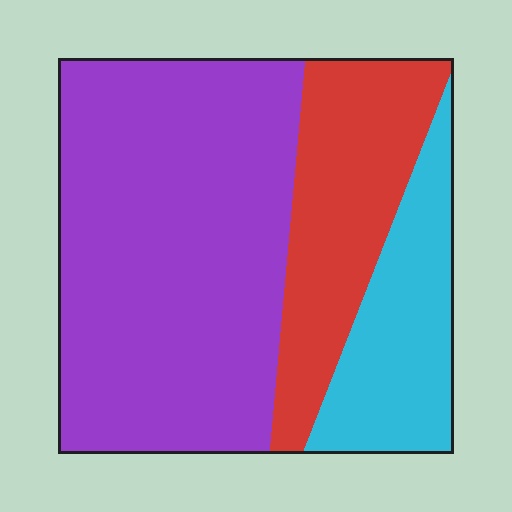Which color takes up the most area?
Purple, at roughly 60%.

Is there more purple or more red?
Purple.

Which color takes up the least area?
Cyan, at roughly 20%.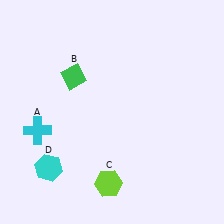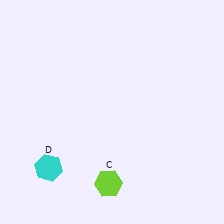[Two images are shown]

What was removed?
The green diamond (B), the cyan cross (A) were removed in Image 2.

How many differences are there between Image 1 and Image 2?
There are 2 differences between the two images.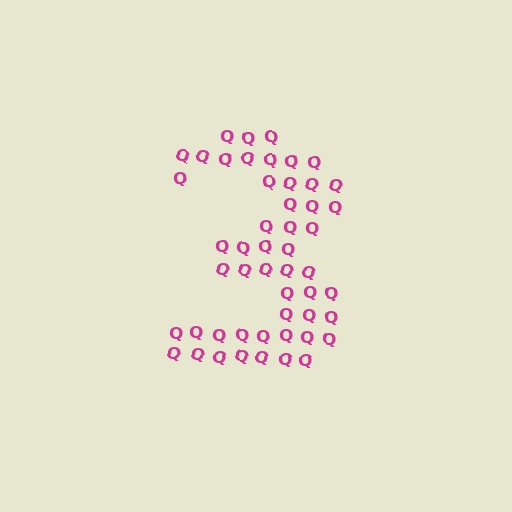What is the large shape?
The large shape is the digit 3.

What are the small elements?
The small elements are letter Q's.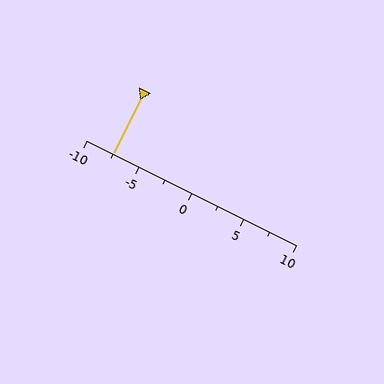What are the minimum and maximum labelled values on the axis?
The axis runs from -10 to 10.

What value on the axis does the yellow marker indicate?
The marker indicates approximately -7.5.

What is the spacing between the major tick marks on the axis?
The major ticks are spaced 5 apart.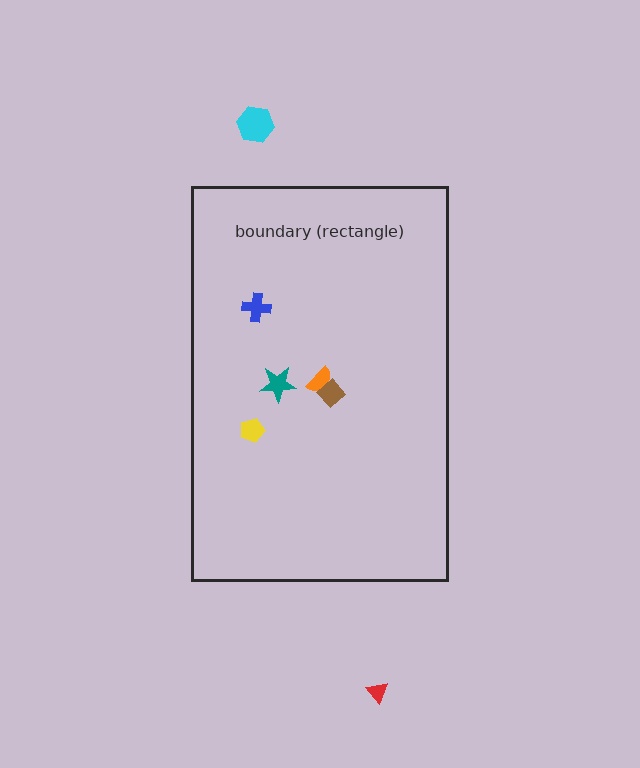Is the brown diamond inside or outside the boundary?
Inside.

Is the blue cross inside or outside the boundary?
Inside.